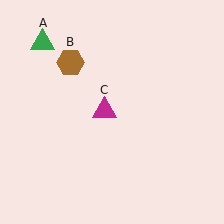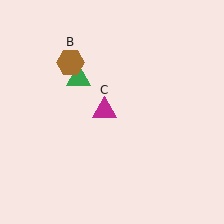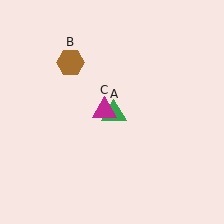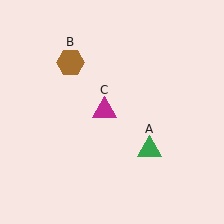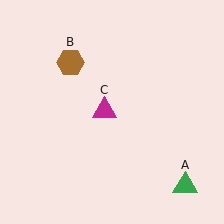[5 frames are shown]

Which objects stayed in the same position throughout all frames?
Brown hexagon (object B) and magenta triangle (object C) remained stationary.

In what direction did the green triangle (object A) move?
The green triangle (object A) moved down and to the right.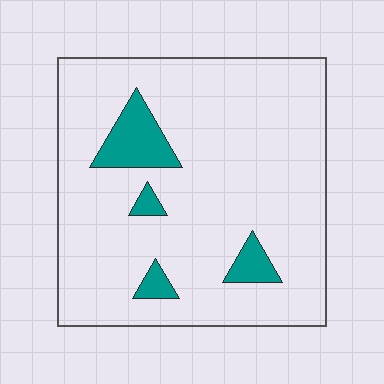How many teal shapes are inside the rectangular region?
4.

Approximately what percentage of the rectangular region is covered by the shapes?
Approximately 10%.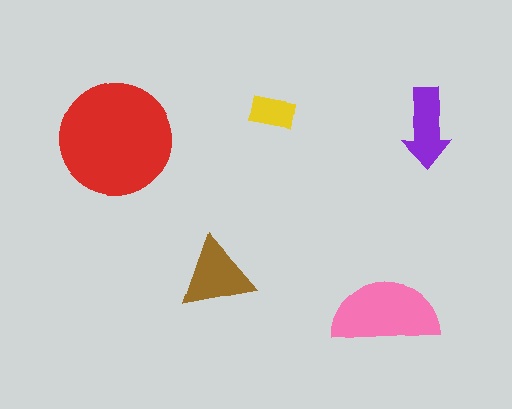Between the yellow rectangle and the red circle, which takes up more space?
The red circle.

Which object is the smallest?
The yellow rectangle.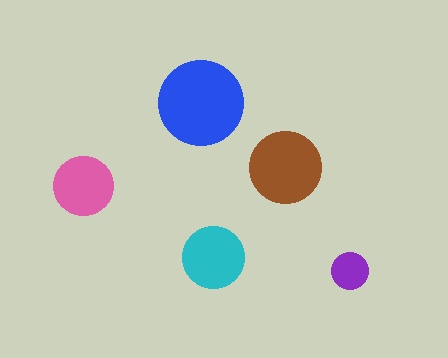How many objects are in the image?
There are 5 objects in the image.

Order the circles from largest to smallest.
the blue one, the brown one, the cyan one, the pink one, the purple one.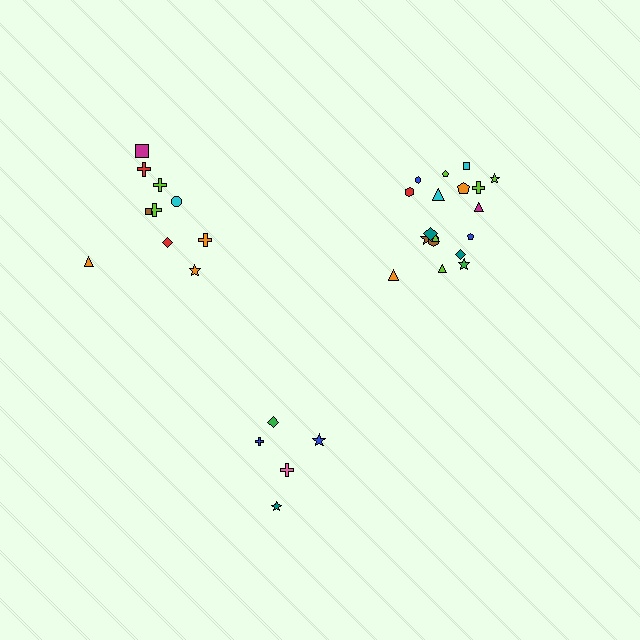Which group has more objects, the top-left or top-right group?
The top-right group.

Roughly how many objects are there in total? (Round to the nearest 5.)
Roughly 35 objects in total.